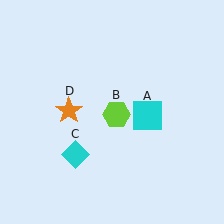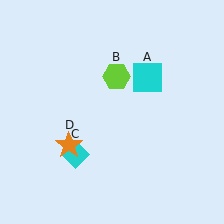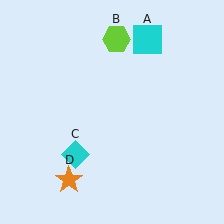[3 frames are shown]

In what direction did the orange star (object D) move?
The orange star (object D) moved down.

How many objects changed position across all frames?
3 objects changed position: cyan square (object A), lime hexagon (object B), orange star (object D).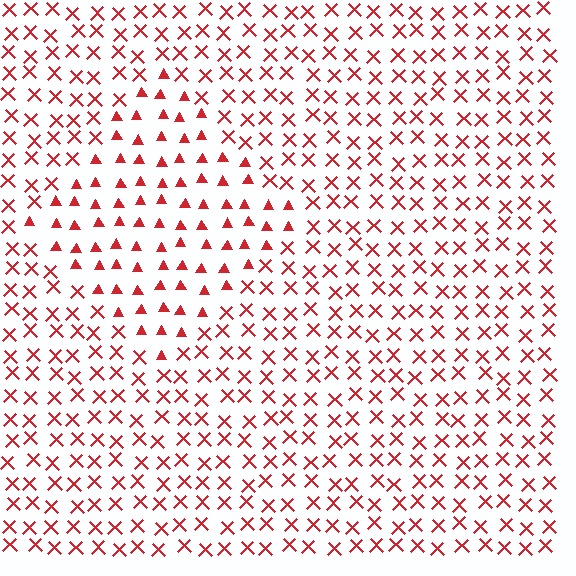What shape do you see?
I see a diamond.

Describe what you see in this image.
The image is filled with small red elements arranged in a uniform grid. A diamond-shaped region contains triangles, while the surrounding area contains X marks. The boundary is defined purely by the change in element shape.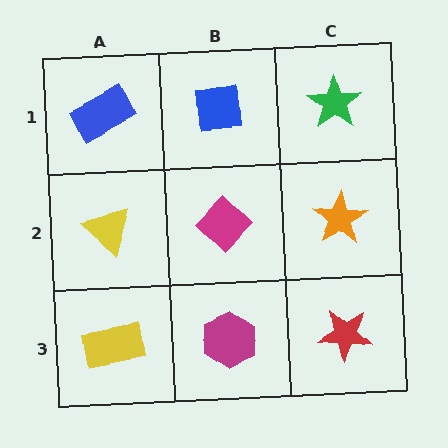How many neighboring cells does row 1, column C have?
2.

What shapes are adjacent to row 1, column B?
A magenta diamond (row 2, column B), a blue rectangle (row 1, column A), a green star (row 1, column C).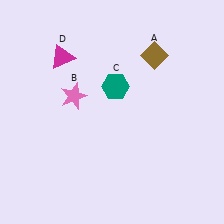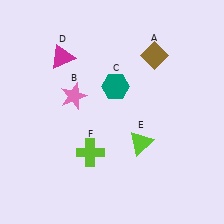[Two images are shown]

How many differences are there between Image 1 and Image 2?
There are 2 differences between the two images.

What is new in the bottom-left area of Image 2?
A lime cross (F) was added in the bottom-left area of Image 2.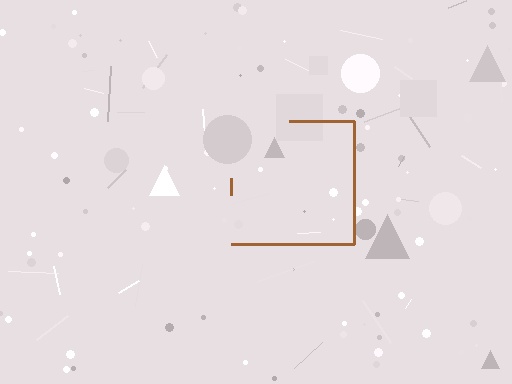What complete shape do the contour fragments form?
The contour fragments form a square.